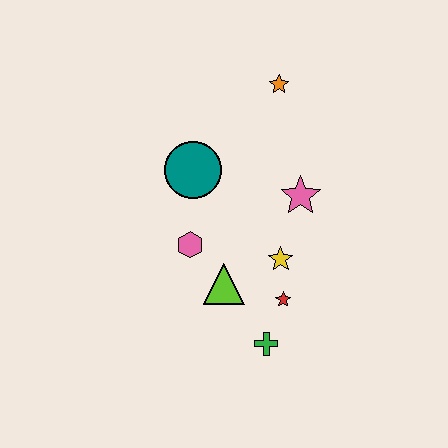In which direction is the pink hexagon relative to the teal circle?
The pink hexagon is below the teal circle.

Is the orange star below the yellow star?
No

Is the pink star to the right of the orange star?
Yes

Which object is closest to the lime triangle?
The pink hexagon is closest to the lime triangle.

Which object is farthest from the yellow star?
The orange star is farthest from the yellow star.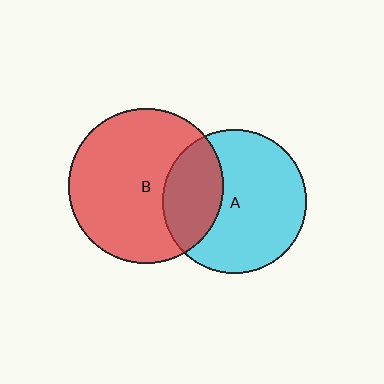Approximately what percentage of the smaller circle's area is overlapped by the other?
Approximately 30%.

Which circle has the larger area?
Circle B (red).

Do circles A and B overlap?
Yes.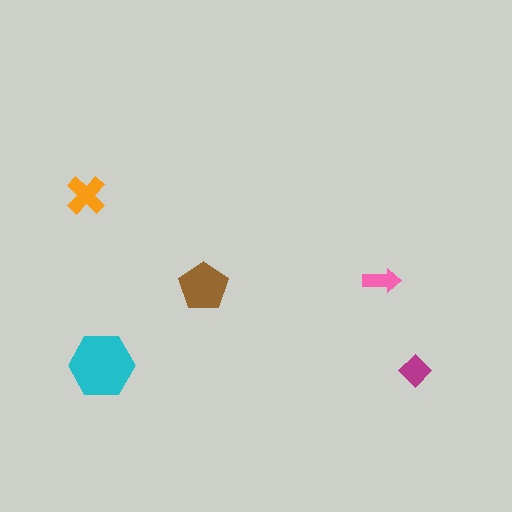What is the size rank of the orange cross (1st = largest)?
3rd.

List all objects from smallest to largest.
The pink arrow, the magenta diamond, the orange cross, the brown pentagon, the cyan hexagon.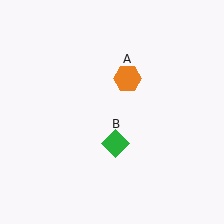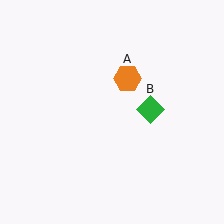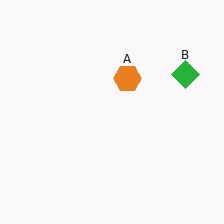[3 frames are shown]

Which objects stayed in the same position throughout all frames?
Orange hexagon (object A) remained stationary.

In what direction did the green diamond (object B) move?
The green diamond (object B) moved up and to the right.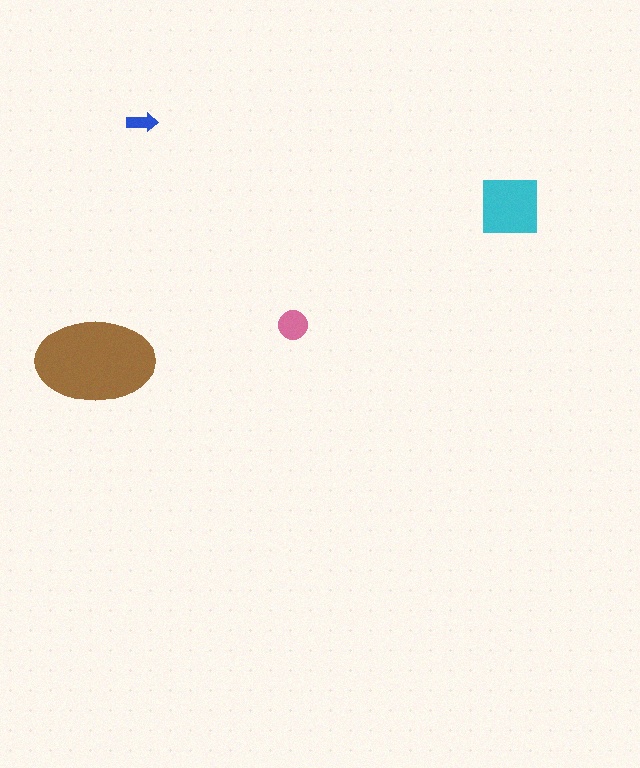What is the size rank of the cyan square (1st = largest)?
2nd.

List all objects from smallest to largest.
The blue arrow, the pink circle, the cyan square, the brown ellipse.